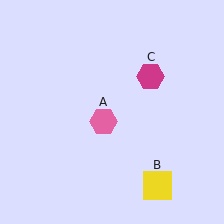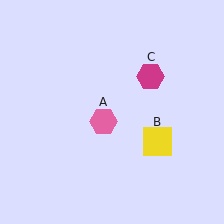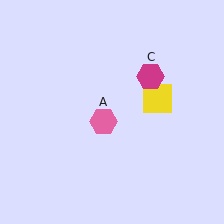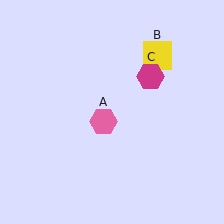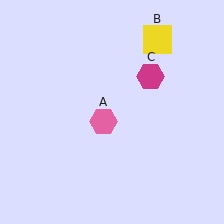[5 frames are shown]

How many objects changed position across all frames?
1 object changed position: yellow square (object B).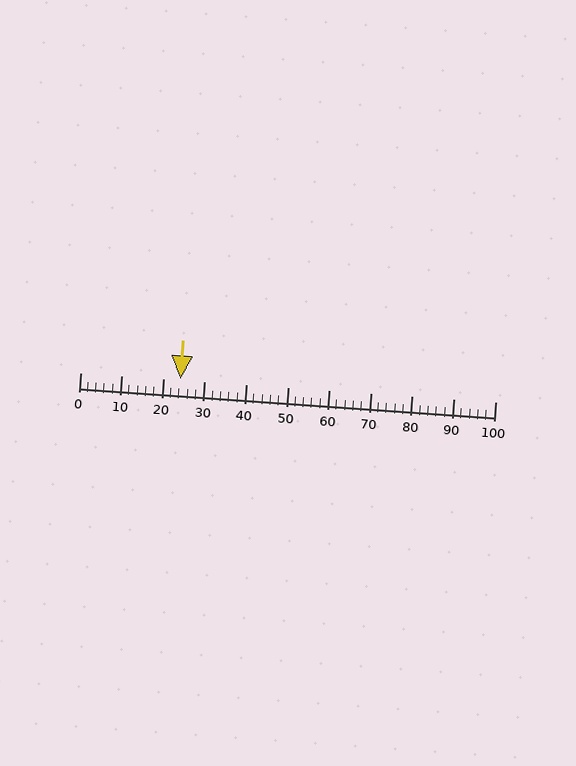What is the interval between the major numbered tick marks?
The major tick marks are spaced 10 units apart.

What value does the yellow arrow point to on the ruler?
The yellow arrow points to approximately 24.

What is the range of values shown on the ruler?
The ruler shows values from 0 to 100.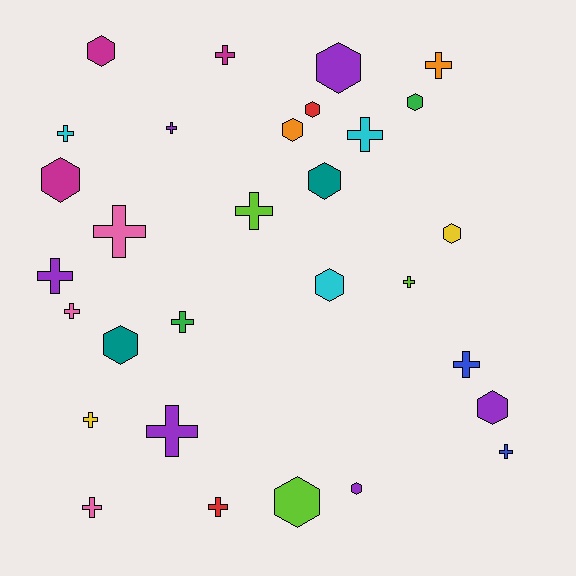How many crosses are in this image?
There are 17 crosses.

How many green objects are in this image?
There are 2 green objects.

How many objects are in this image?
There are 30 objects.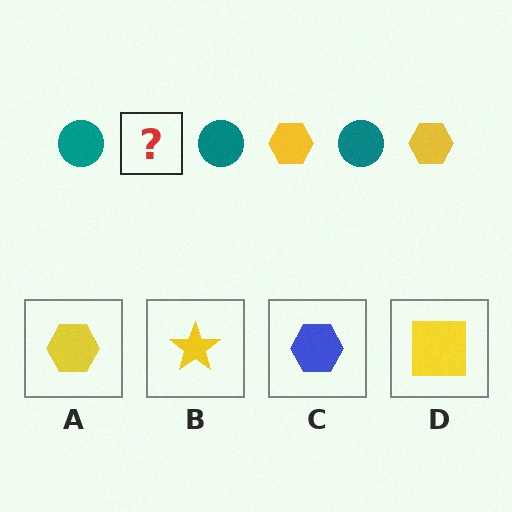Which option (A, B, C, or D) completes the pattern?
A.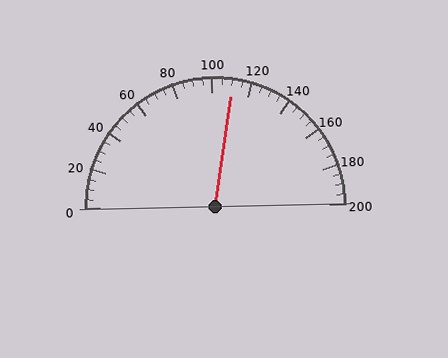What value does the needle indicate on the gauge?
The needle indicates approximately 110.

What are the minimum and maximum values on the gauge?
The gauge ranges from 0 to 200.